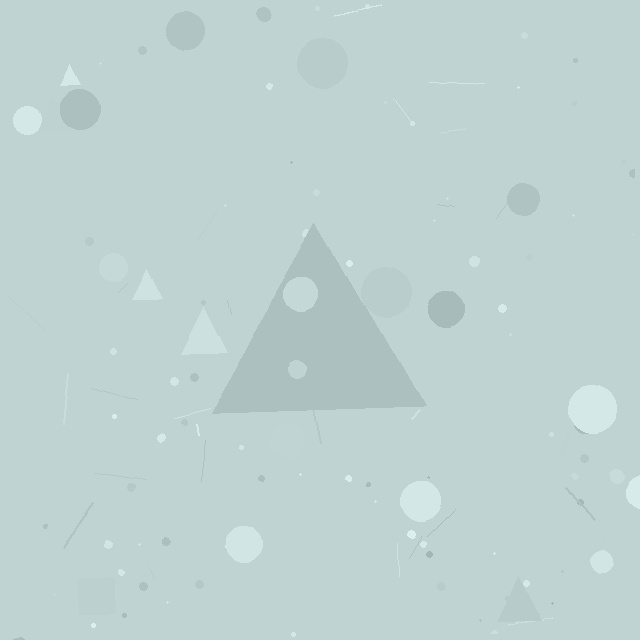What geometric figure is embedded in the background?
A triangle is embedded in the background.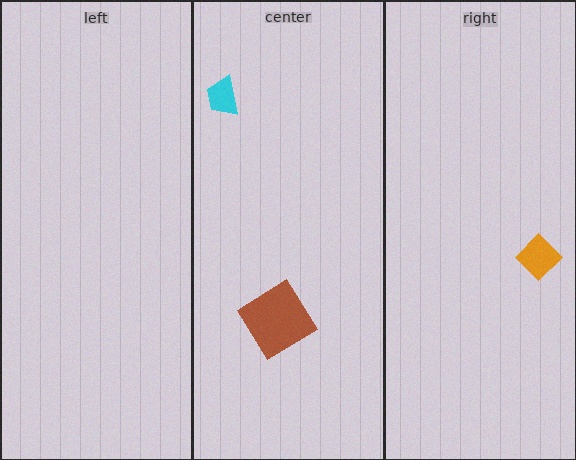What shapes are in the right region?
The orange diamond.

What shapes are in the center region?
The cyan trapezoid, the brown diamond.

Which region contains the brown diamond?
The center region.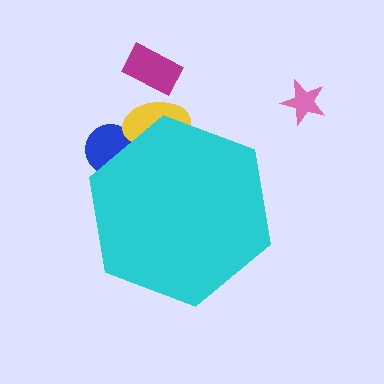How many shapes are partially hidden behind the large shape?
2 shapes are partially hidden.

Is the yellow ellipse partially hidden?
Yes, the yellow ellipse is partially hidden behind the cyan hexagon.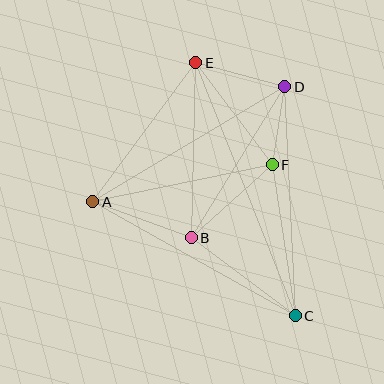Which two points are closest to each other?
Points D and F are closest to each other.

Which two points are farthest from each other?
Points C and E are farthest from each other.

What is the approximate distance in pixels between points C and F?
The distance between C and F is approximately 153 pixels.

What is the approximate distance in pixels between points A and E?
The distance between A and E is approximately 173 pixels.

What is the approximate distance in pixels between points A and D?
The distance between A and D is approximately 224 pixels.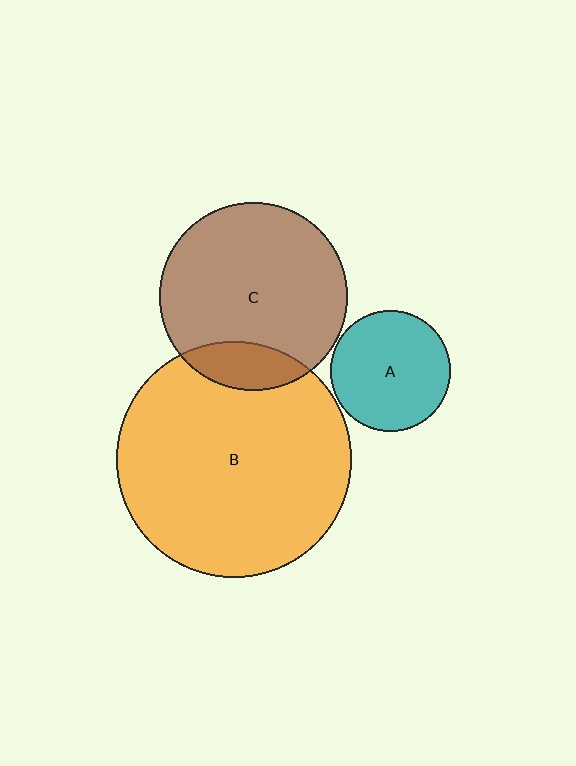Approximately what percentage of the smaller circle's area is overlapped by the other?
Approximately 15%.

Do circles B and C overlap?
Yes.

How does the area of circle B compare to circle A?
Approximately 3.8 times.